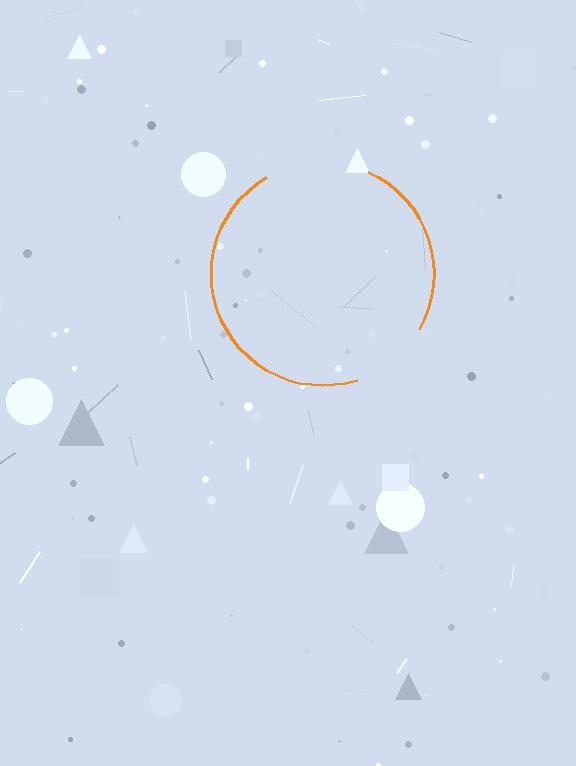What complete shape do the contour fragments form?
The contour fragments form a circle.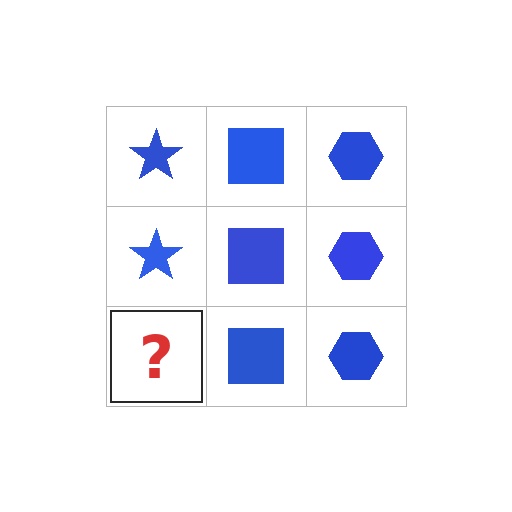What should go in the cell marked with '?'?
The missing cell should contain a blue star.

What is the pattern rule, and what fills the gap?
The rule is that each column has a consistent shape. The gap should be filled with a blue star.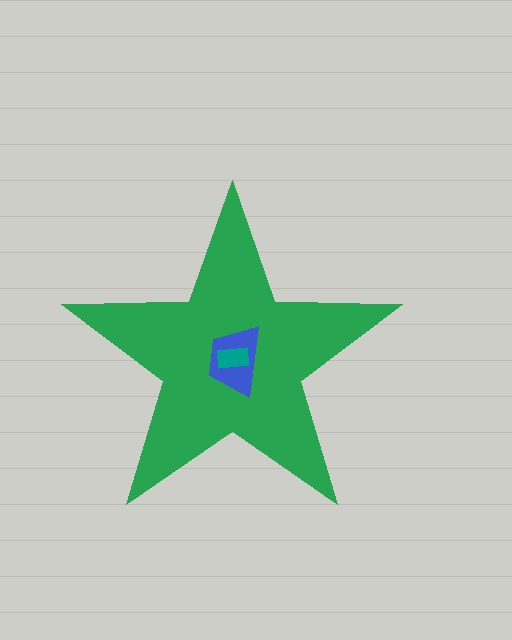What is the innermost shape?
The teal rectangle.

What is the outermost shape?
The green star.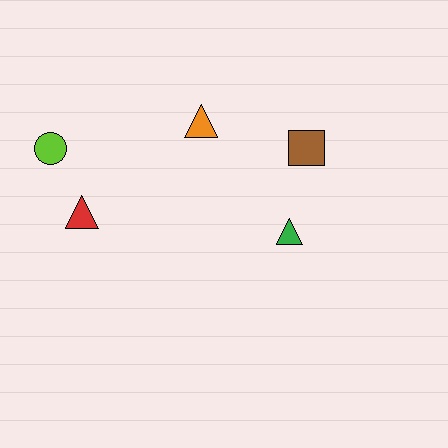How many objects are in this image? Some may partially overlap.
There are 5 objects.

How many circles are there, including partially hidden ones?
There is 1 circle.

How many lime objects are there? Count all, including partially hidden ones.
There is 1 lime object.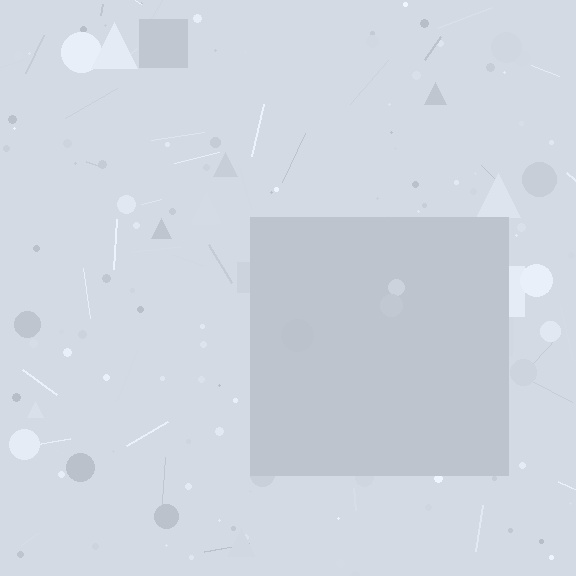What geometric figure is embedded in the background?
A square is embedded in the background.